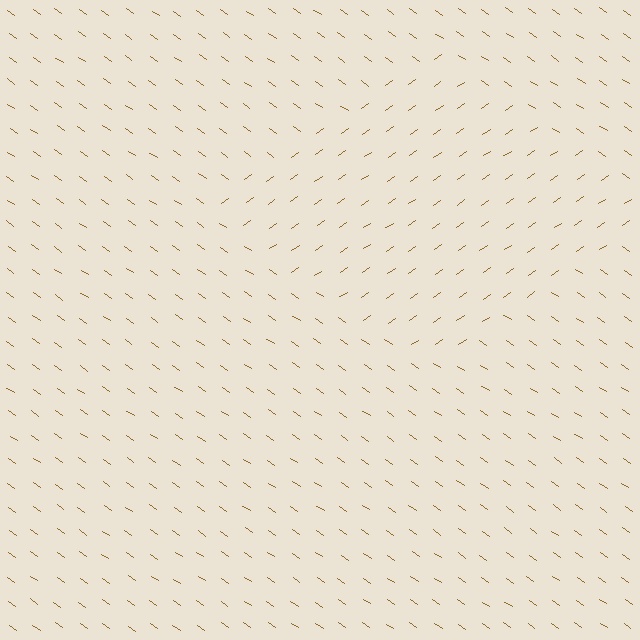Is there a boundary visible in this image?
Yes, there is a texture boundary formed by a change in line orientation.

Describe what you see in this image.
The image is filled with small brown line segments. A diamond region in the image has lines oriented differently from the surrounding lines, creating a visible texture boundary.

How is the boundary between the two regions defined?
The boundary is defined purely by a change in line orientation (approximately 69 degrees difference). All lines are the same color and thickness.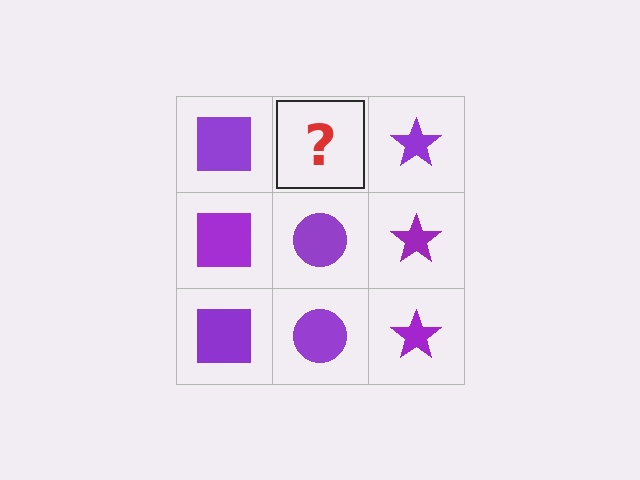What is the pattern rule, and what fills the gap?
The rule is that each column has a consistent shape. The gap should be filled with a purple circle.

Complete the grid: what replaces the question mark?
The question mark should be replaced with a purple circle.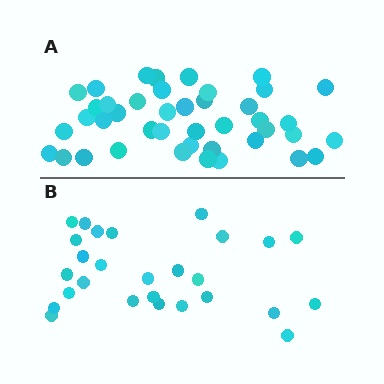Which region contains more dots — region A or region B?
Region A (the top region) has more dots.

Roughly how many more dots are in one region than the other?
Region A has approximately 15 more dots than region B.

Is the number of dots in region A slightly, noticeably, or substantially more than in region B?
Region A has substantially more. The ratio is roughly 1.6 to 1.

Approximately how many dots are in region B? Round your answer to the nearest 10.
About 30 dots. (The exact count is 27, which rounds to 30.)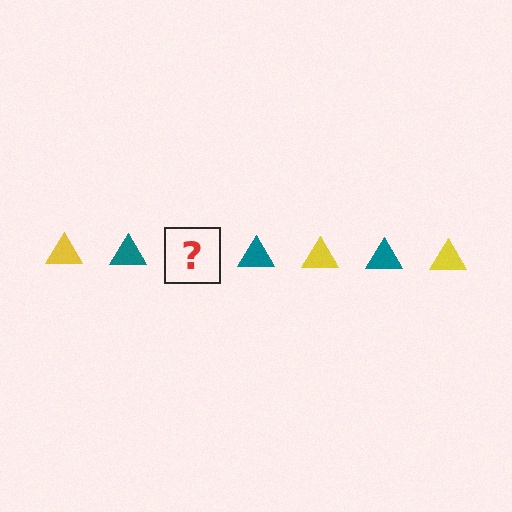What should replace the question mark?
The question mark should be replaced with a yellow triangle.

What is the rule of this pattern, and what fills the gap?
The rule is that the pattern cycles through yellow, teal triangles. The gap should be filled with a yellow triangle.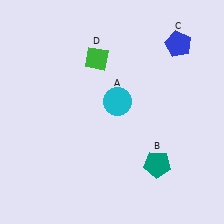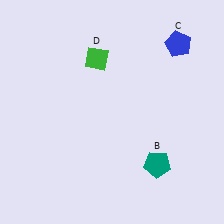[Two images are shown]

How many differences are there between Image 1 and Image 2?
There is 1 difference between the two images.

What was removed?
The cyan circle (A) was removed in Image 2.